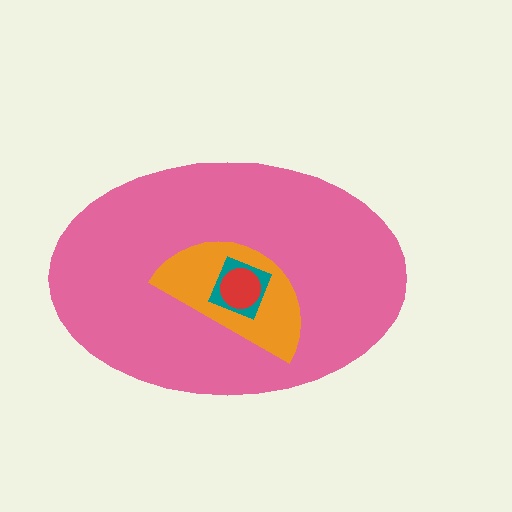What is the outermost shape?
The pink ellipse.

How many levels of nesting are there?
4.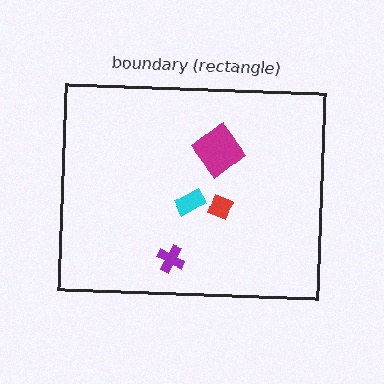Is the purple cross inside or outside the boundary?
Inside.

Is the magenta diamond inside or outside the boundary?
Inside.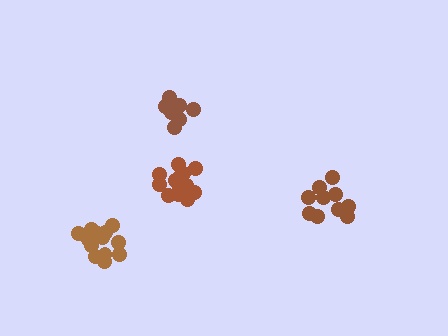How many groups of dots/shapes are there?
There are 4 groups.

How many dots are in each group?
Group 1: 13 dots, Group 2: 9 dots, Group 3: 10 dots, Group 4: 14 dots (46 total).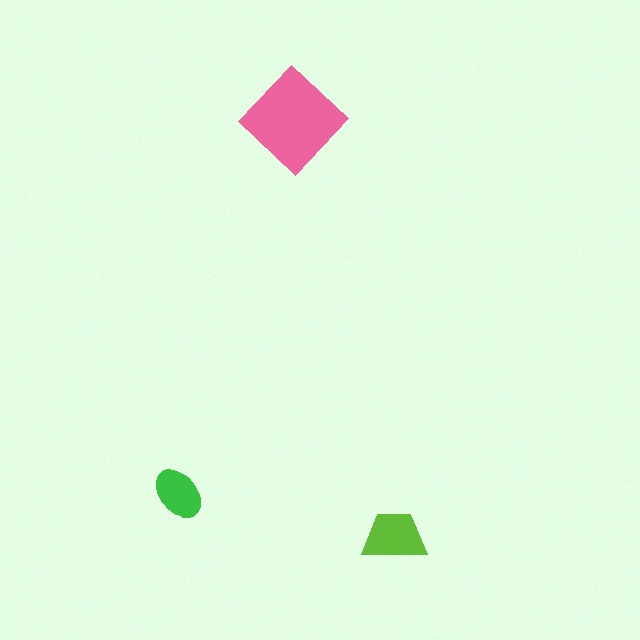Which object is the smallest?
The green ellipse.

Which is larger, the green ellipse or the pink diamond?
The pink diamond.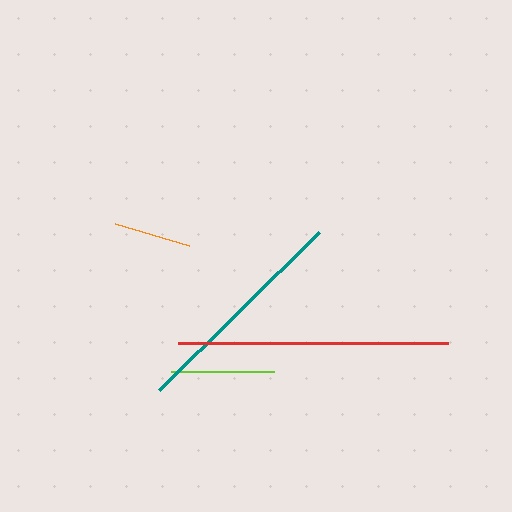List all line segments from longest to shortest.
From longest to shortest: red, teal, lime, orange.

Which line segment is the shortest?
The orange line is the shortest at approximately 78 pixels.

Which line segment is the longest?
The red line is the longest at approximately 270 pixels.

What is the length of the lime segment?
The lime segment is approximately 103 pixels long.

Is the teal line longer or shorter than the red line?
The red line is longer than the teal line.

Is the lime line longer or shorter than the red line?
The red line is longer than the lime line.